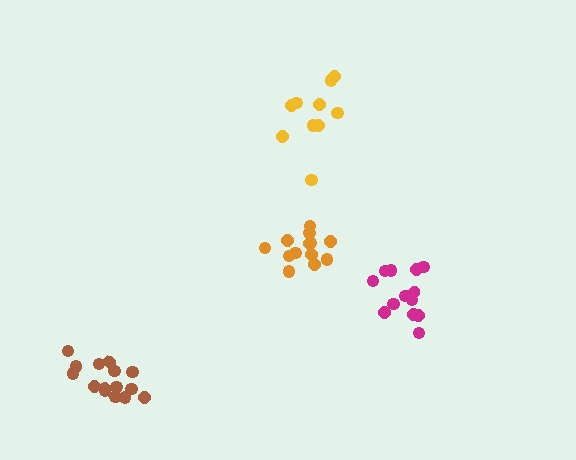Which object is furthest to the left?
The brown cluster is leftmost.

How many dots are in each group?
Group 1: 15 dots, Group 2: 13 dots, Group 3: 10 dots, Group 4: 13 dots (51 total).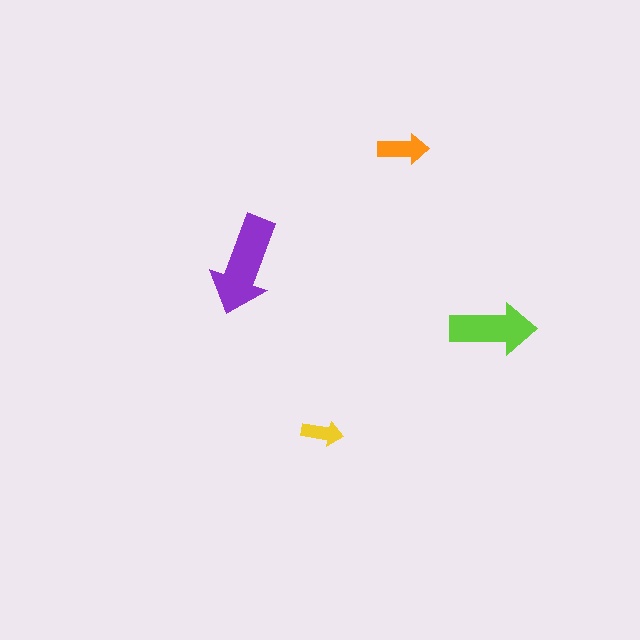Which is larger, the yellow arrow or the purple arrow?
The purple one.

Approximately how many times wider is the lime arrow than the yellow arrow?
About 2 times wider.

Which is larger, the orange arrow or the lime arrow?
The lime one.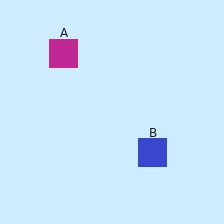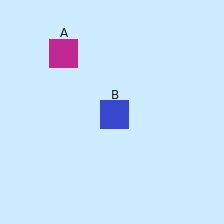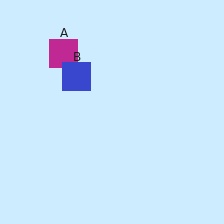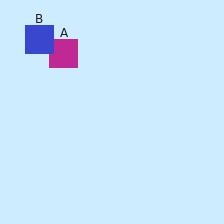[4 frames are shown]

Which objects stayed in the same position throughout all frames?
Magenta square (object A) remained stationary.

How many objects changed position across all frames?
1 object changed position: blue square (object B).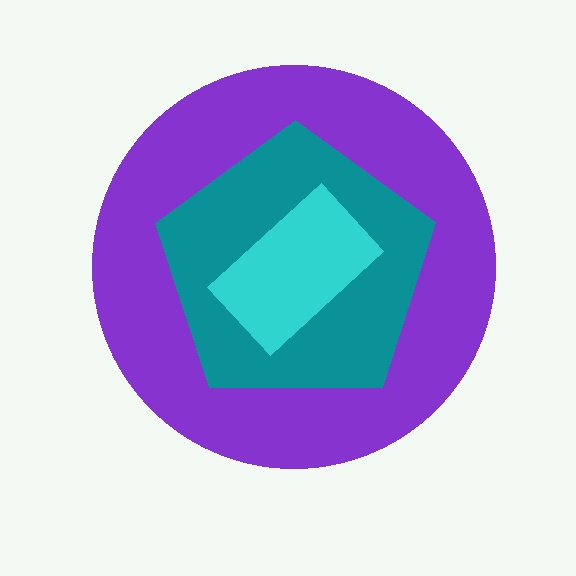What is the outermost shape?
The purple circle.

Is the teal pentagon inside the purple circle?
Yes.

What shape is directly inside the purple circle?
The teal pentagon.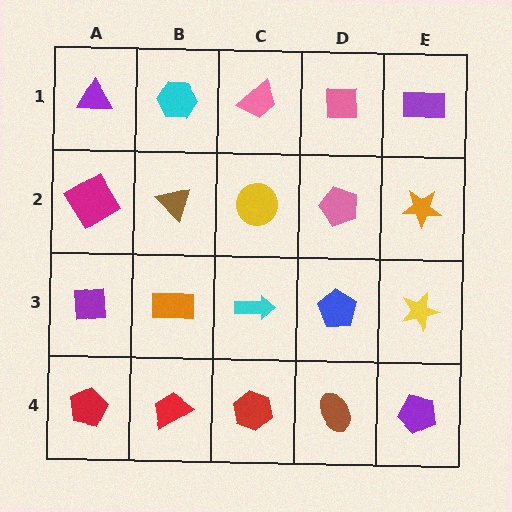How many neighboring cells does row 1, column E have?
2.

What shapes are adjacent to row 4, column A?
A purple square (row 3, column A), a red trapezoid (row 4, column B).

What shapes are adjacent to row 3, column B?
A brown triangle (row 2, column B), a red trapezoid (row 4, column B), a purple square (row 3, column A), a cyan arrow (row 3, column C).